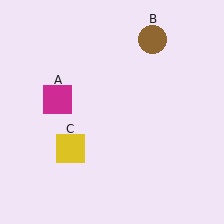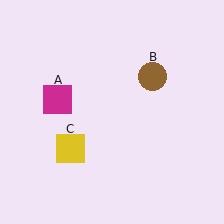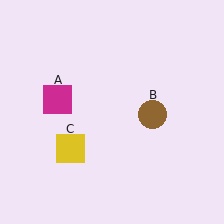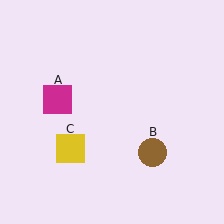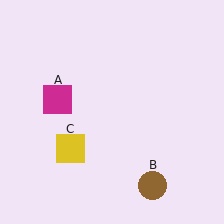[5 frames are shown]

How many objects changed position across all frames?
1 object changed position: brown circle (object B).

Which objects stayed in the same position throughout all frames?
Magenta square (object A) and yellow square (object C) remained stationary.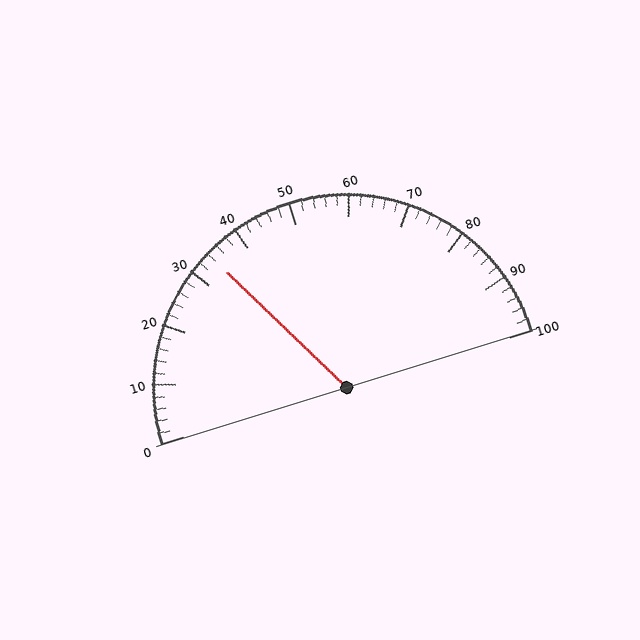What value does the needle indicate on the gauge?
The needle indicates approximately 34.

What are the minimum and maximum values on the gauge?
The gauge ranges from 0 to 100.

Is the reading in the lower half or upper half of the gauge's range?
The reading is in the lower half of the range (0 to 100).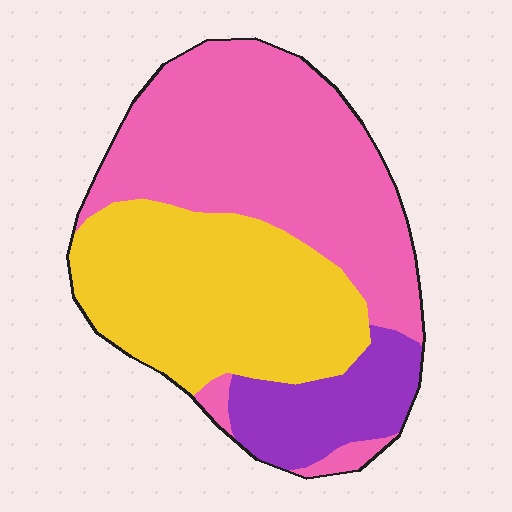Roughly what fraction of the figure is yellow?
Yellow takes up about three eighths (3/8) of the figure.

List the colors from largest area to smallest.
From largest to smallest: pink, yellow, purple.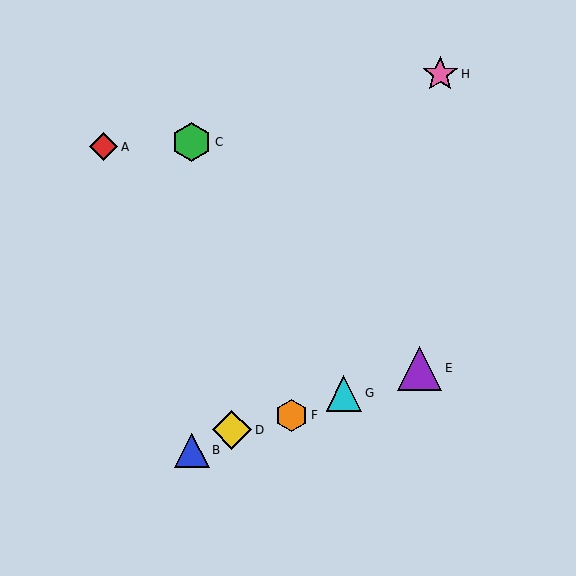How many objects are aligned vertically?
2 objects (B, C) are aligned vertically.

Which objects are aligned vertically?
Objects B, C are aligned vertically.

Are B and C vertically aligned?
Yes, both are at x≈192.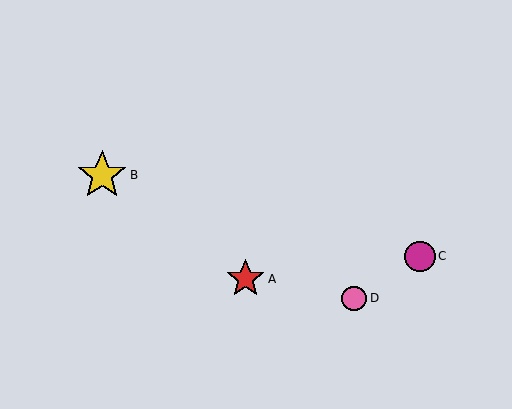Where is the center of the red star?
The center of the red star is at (245, 279).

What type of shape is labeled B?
Shape B is a yellow star.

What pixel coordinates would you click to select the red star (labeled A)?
Click at (245, 279) to select the red star A.